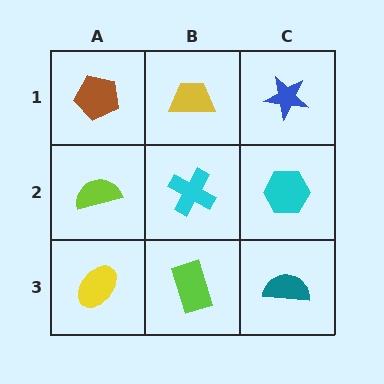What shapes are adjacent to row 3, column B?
A cyan cross (row 2, column B), a yellow ellipse (row 3, column A), a teal semicircle (row 3, column C).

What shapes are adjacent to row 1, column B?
A cyan cross (row 2, column B), a brown pentagon (row 1, column A), a blue star (row 1, column C).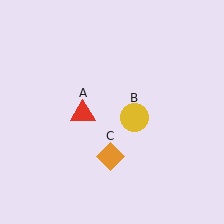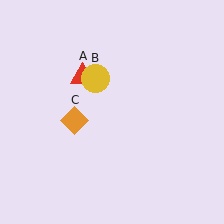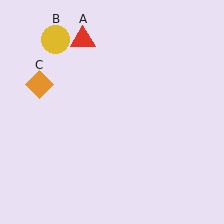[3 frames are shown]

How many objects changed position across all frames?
3 objects changed position: red triangle (object A), yellow circle (object B), orange diamond (object C).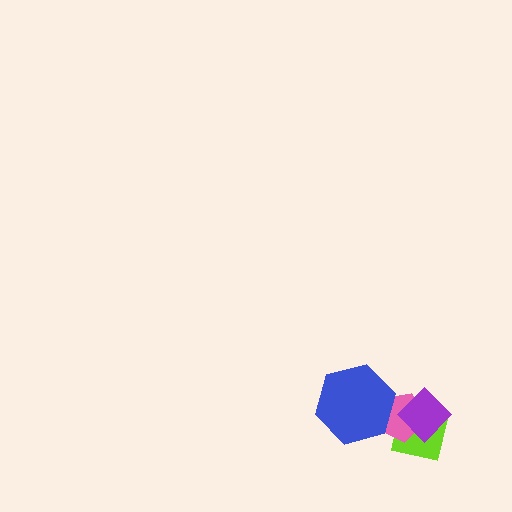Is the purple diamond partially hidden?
No, no other shape covers it.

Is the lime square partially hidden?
Yes, it is partially covered by another shape.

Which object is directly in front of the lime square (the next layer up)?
The pink pentagon is directly in front of the lime square.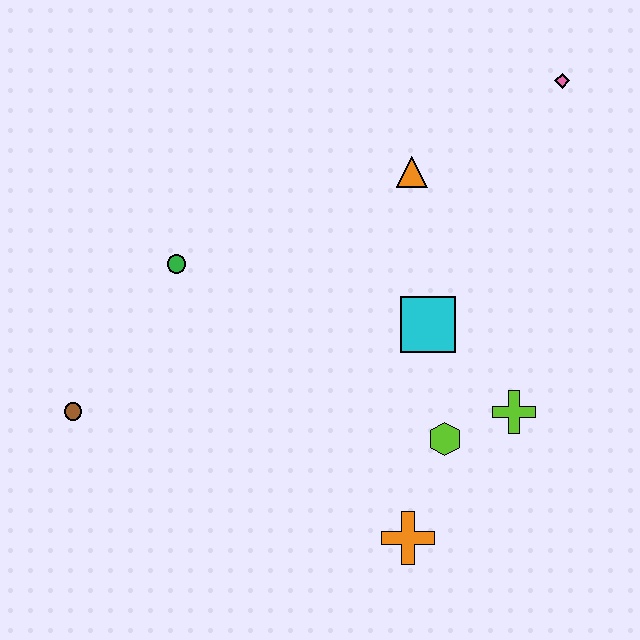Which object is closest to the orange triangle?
The cyan square is closest to the orange triangle.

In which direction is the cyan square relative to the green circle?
The cyan square is to the right of the green circle.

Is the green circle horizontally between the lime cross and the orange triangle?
No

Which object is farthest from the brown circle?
The pink diamond is farthest from the brown circle.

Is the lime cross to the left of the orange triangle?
No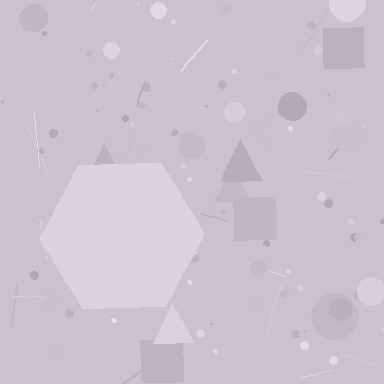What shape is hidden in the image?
A hexagon is hidden in the image.